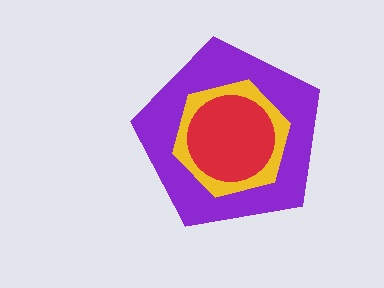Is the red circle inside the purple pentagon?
Yes.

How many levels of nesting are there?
3.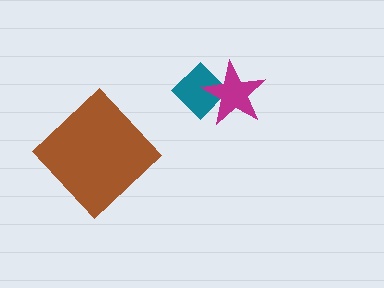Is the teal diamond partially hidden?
Yes, it is partially covered by another shape.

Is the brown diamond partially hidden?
No, no other shape covers it.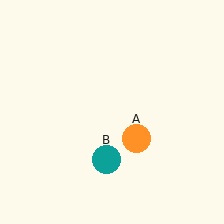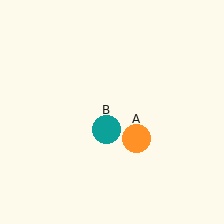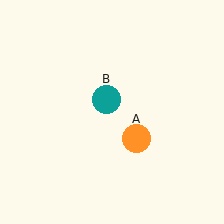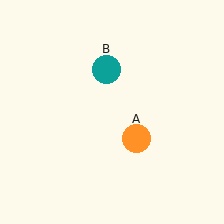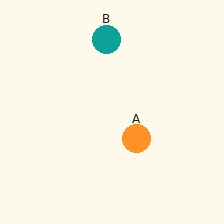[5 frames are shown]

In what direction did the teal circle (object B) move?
The teal circle (object B) moved up.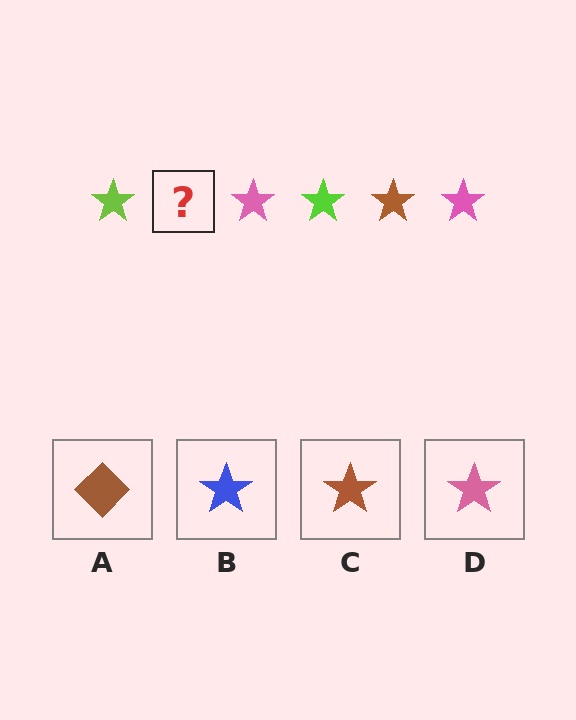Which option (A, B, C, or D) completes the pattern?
C.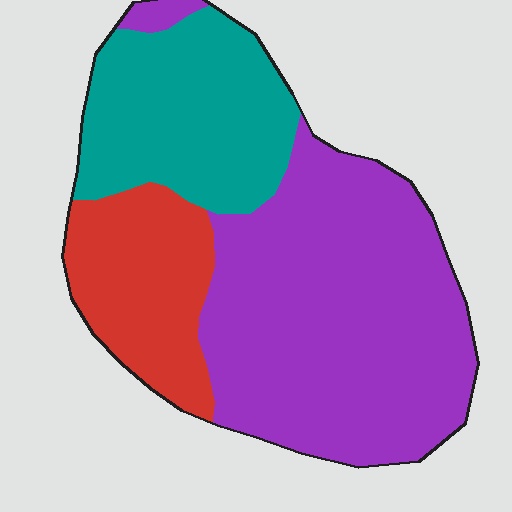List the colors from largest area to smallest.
From largest to smallest: purple, teal, red.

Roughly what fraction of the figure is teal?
Teal covers 27% of the figure.